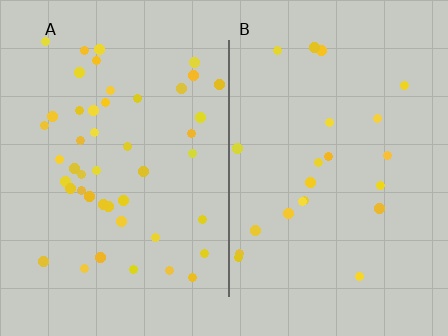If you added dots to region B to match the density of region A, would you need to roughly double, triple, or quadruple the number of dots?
Approximately double.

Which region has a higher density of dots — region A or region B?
A (the left).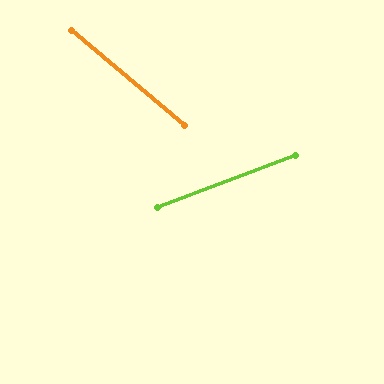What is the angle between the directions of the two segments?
Approximately 61 degrees.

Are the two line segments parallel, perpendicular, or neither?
Neither parallel nor perpendicular — they differ by about 61°.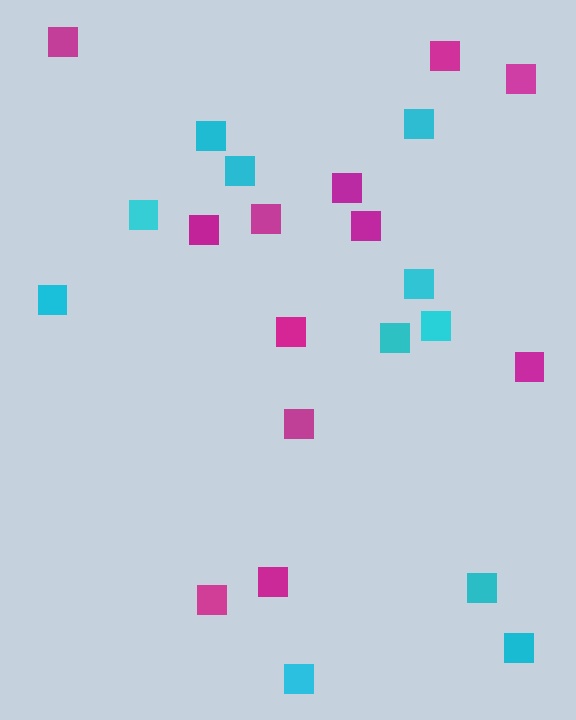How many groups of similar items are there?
There are 2 groups: one group of magenta squares (12) and one group of cyan squares (11).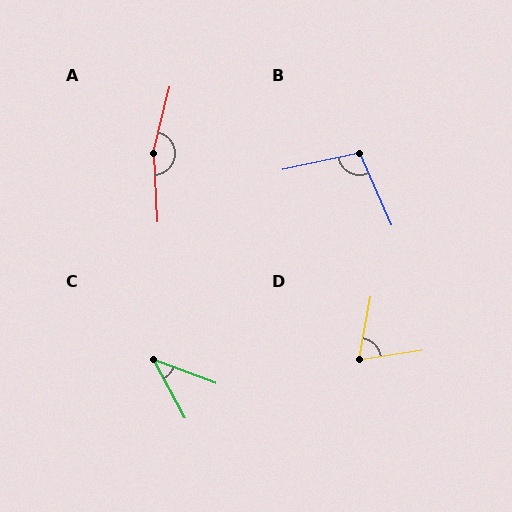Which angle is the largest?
A, at approximately 164 degrees.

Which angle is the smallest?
C, at approximately 40 degrees.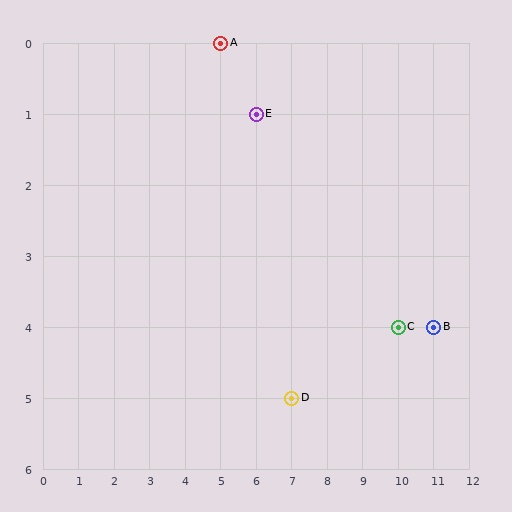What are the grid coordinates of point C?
Point C is at grid coordinates (10, 4).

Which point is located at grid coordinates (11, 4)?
Point B is at (11, 4).